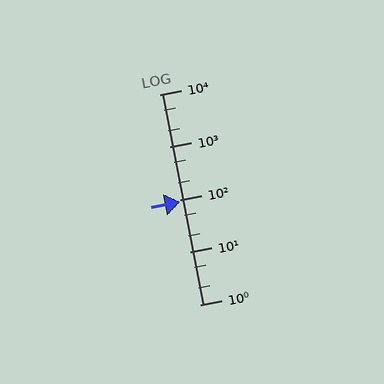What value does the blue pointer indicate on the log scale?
The pointer indicates approximately 88.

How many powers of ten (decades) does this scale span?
The scale spans 4 decades, from 1 to 10000.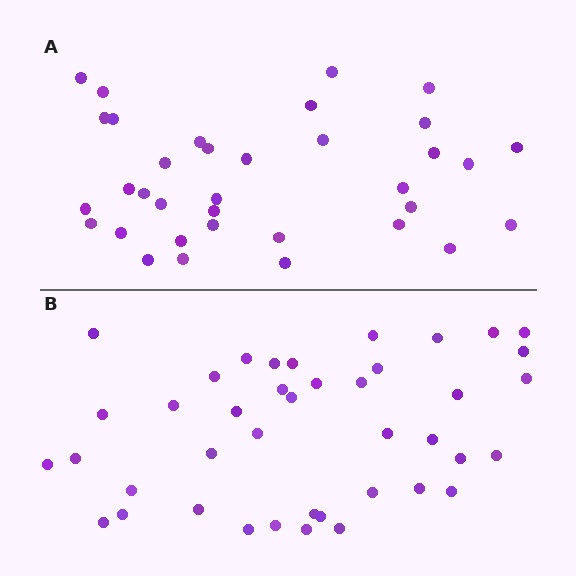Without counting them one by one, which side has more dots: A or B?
Region B (the bottom region) has more dots.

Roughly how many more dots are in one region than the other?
Region B has about 6 more dots than region A.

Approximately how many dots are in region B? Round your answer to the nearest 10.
About 40 dots. (The exact count is 41, which rounds to 40.)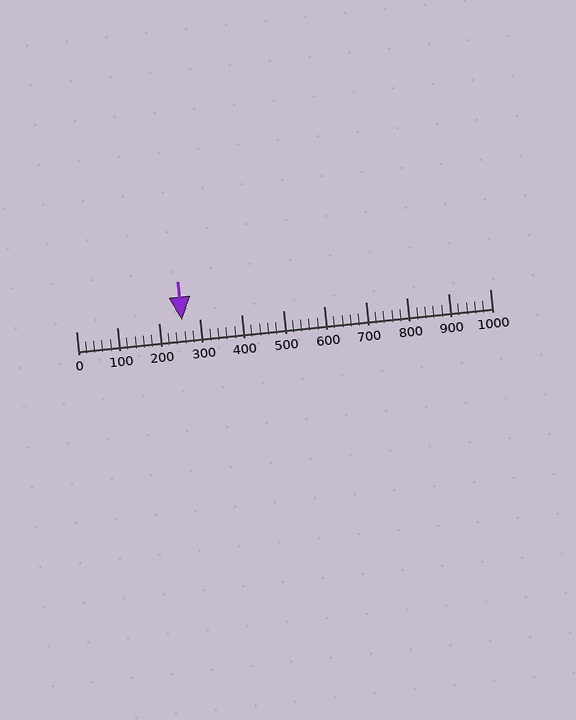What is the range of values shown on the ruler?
The ruler shows values from 0 to 1000.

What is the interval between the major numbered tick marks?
The major tick marks are spaced 100 units apart.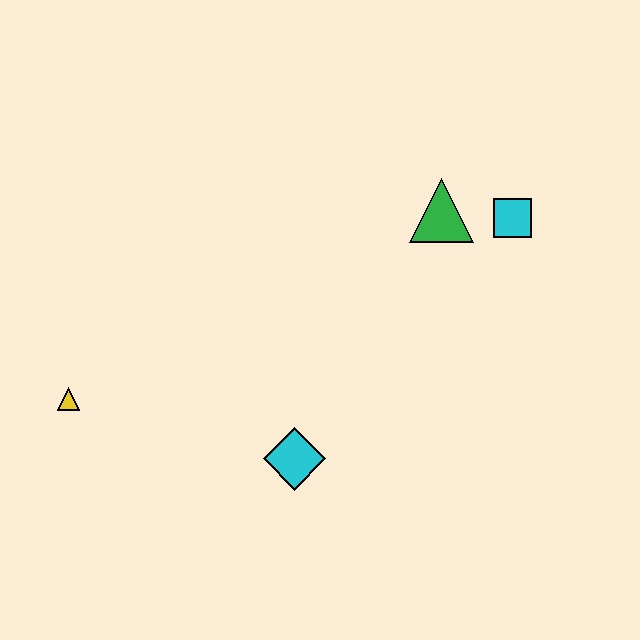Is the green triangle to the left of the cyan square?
Yes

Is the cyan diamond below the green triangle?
Yes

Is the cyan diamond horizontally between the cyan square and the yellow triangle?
Yes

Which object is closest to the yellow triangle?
The cyan diamond is closest to the yellow triangle.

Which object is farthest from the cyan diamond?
The cyan square is farthest from the cyan diamond.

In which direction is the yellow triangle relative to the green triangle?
The yellow triangle is to the left of the green triangle.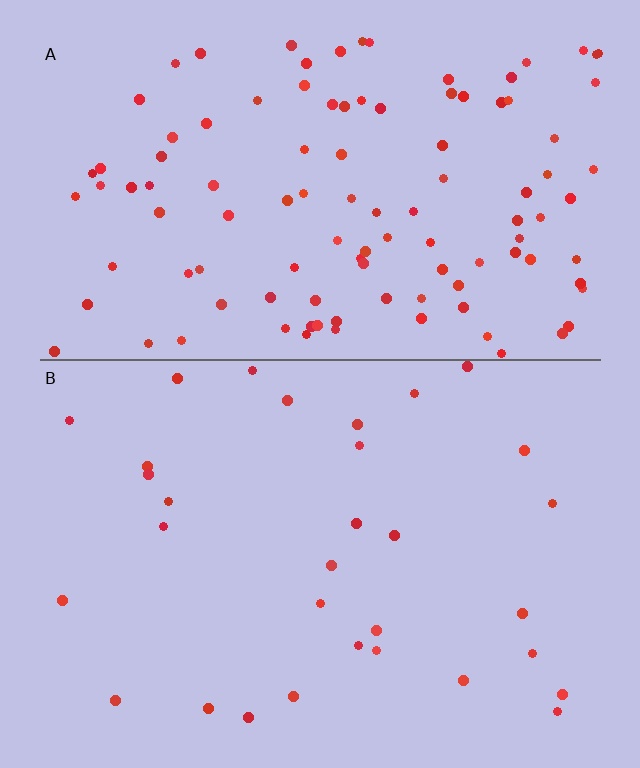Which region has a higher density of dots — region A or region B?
A (the top).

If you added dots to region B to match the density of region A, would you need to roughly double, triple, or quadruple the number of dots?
Approximately triple.